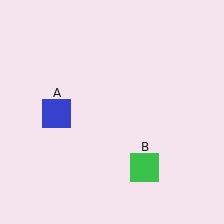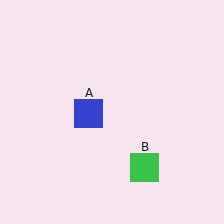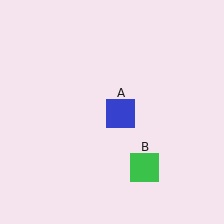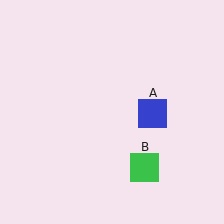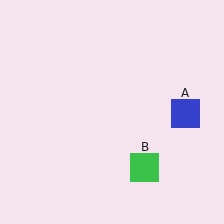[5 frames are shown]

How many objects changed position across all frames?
1 object changed position: blue square (object A).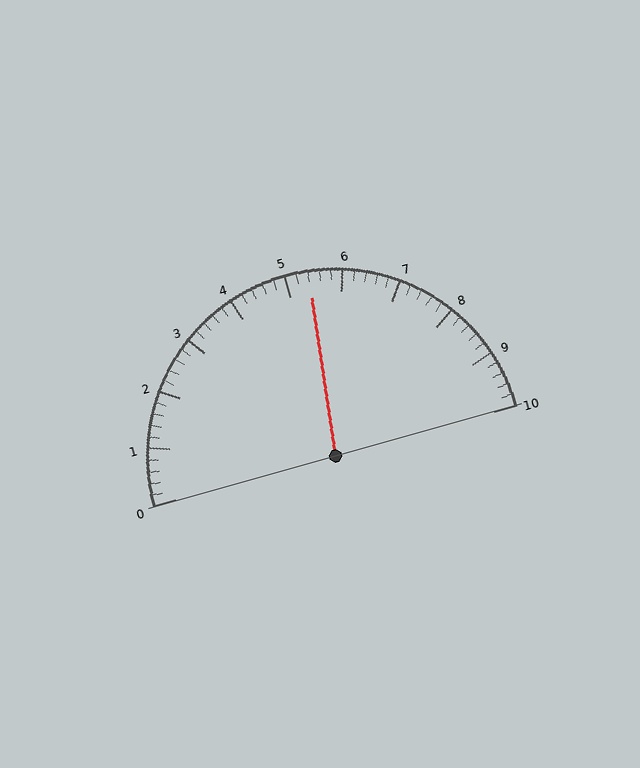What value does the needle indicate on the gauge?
The needle indicates approximately 5.4.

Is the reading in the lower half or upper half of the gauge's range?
The reading is in the upper half of the range (0 to 10).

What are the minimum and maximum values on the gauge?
The gauge ranges from 0 to 10.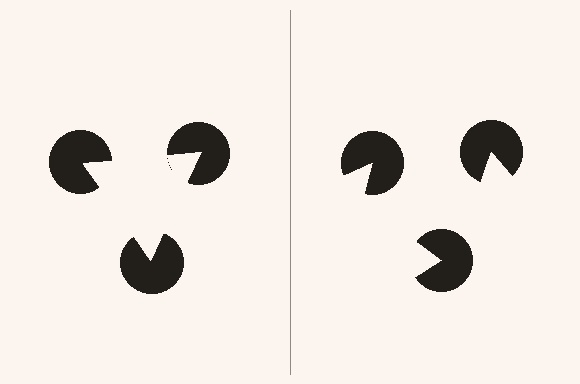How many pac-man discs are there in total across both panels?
6 — 3 on each side.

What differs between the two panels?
The pac-man discs are positioned identically on both sides; only the wedge orientations differ. On the left they align to a triangle; on the right they are misaligned.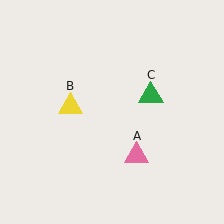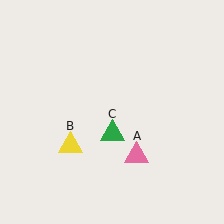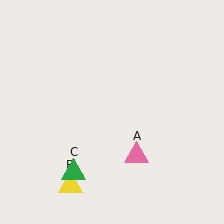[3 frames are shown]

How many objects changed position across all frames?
2 objects changed position: yellow triangle (object B), green triangle (object C).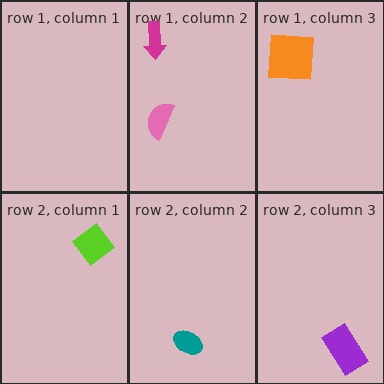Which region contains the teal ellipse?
The row 2, column 2 region.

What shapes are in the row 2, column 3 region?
The purple rectangle.